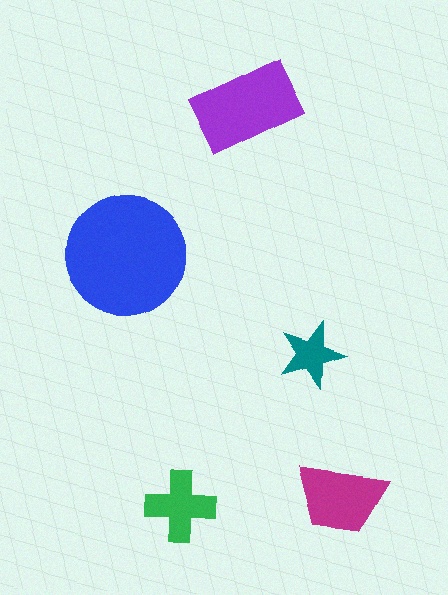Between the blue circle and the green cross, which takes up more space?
The blue circle.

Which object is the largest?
The blue circle.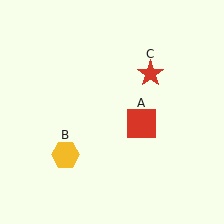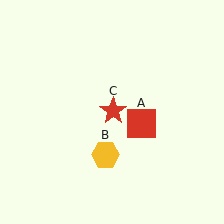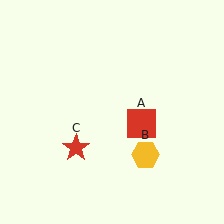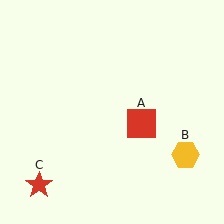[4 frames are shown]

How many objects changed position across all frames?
2 objects changed position: yellow hexagon (object B), red star (object C).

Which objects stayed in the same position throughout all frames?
Red square (object A) remained stationary.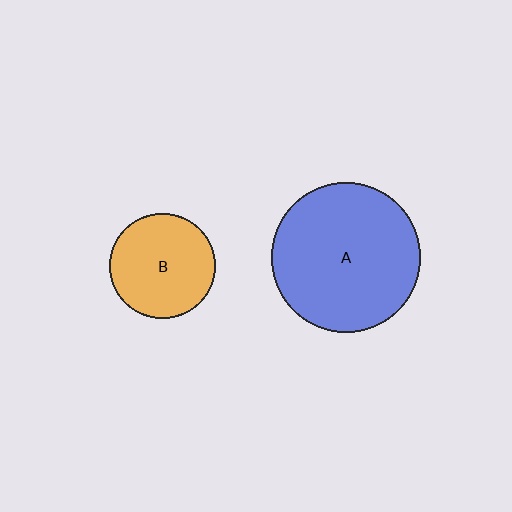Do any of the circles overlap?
No, none of the circles overlap.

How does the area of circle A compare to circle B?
Approximately 2.0 times.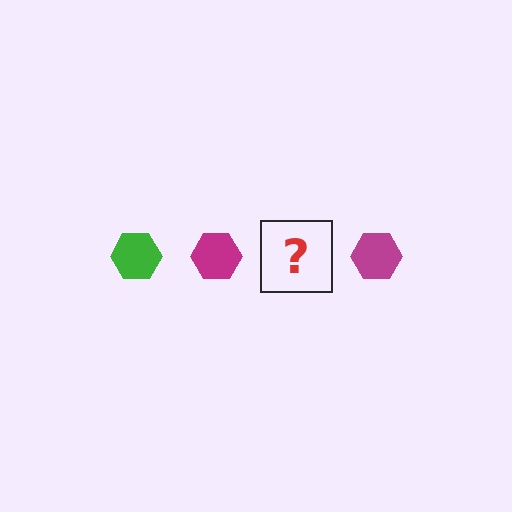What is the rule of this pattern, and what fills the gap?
The rule is that the pattern cycles through green, magenta hexagons. The gap should be filled with a green hexagon.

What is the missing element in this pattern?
The missing element is a green hexagon.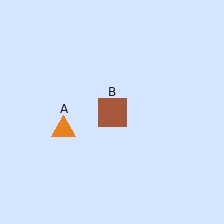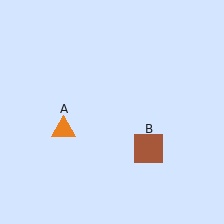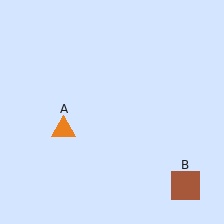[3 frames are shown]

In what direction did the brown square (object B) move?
The brown square (object B) moved down and to the right.